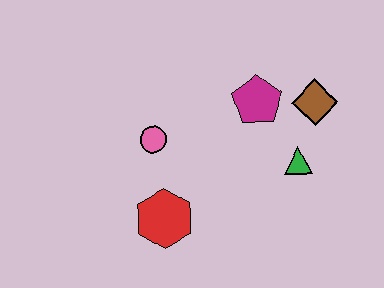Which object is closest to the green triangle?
The brown diamond is closest to the green triangle.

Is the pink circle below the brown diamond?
Yes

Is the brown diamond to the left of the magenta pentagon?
No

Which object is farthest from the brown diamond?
The red hexagon is farthest from the brown diamond.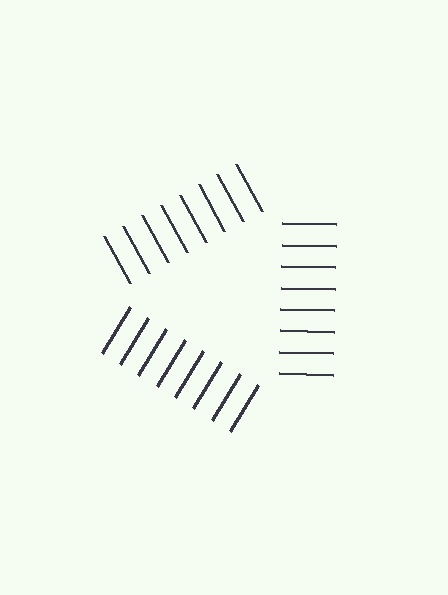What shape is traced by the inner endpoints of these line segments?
An illusory triangle — the line segments terminate on its edges but no continuous stroke is drawn.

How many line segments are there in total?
24 — 8 along each of the 3 edges.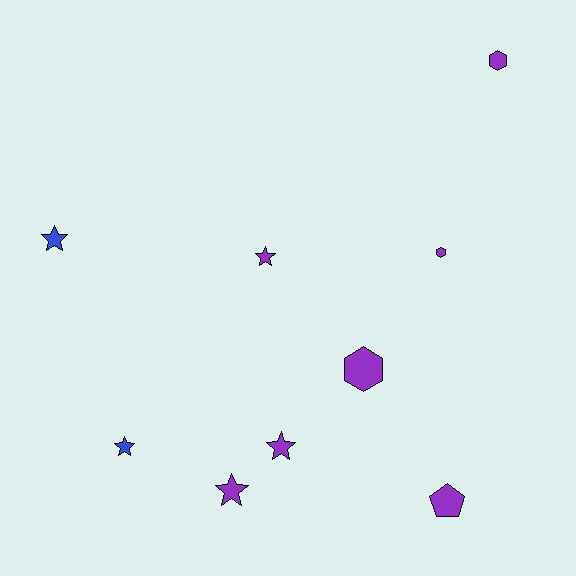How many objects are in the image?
There are 9 objects.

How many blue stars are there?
There are 2 blue stars.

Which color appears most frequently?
Purple, with 7 objects.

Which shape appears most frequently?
Star, with 5 objects.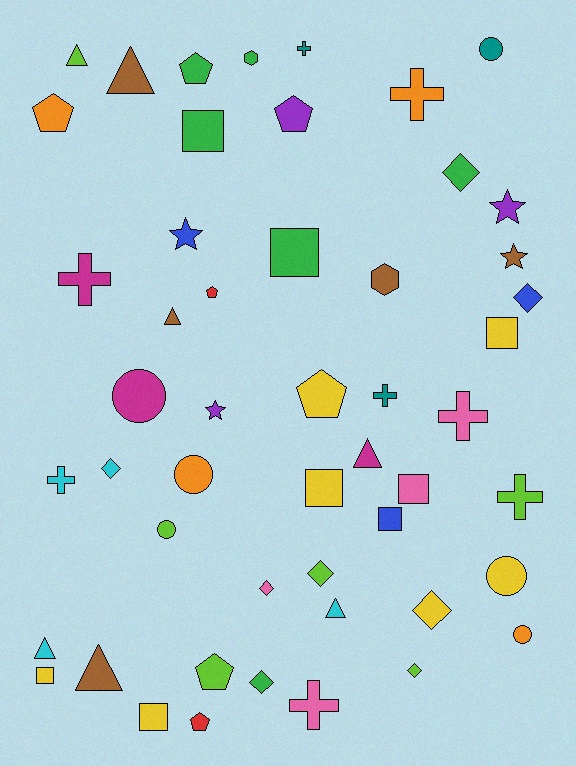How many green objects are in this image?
There are 6 green objects.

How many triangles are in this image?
There are 7 triangles.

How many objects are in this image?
There are 50 objects.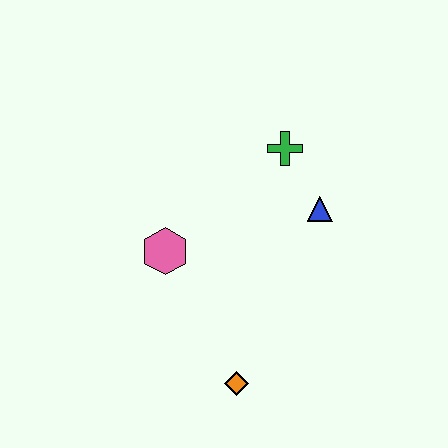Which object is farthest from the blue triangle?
The orange diamond is farthest from the blue triangle.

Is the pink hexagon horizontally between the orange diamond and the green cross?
No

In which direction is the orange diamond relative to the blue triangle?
The orange diamond is below the blue triangle.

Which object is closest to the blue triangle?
The green cross is closest to the blue triangle.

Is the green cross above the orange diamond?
Yes